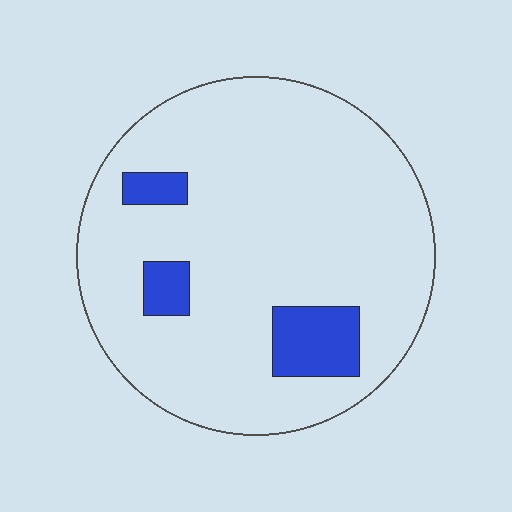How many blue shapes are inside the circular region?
3.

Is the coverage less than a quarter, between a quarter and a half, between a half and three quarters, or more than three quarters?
Less than a quarter.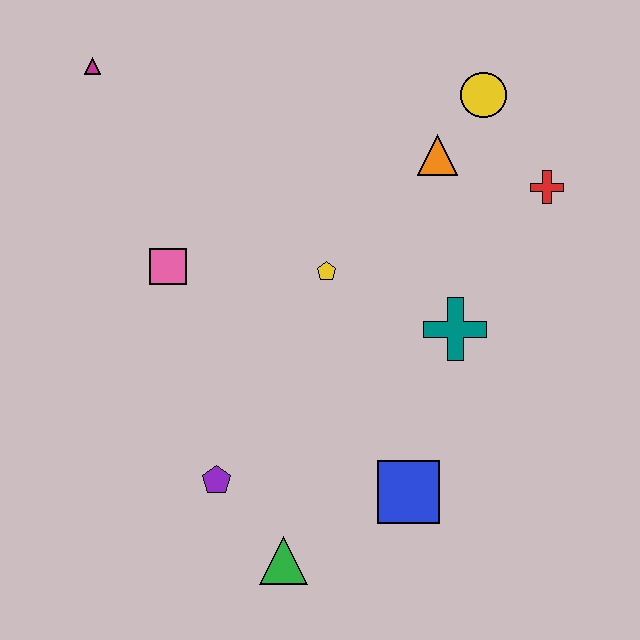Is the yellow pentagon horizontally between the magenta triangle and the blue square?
Yes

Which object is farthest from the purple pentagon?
The yellow circle is farthest from the purple pentagon.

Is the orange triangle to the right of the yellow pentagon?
Yes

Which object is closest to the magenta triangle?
The pink square is closest to the magenta triangle.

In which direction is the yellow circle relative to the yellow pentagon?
The yellow circle is above the yellow pentagon.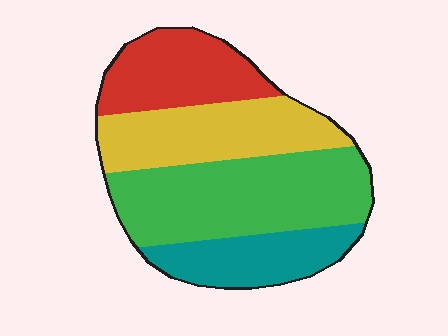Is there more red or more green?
Green.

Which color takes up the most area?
Green, at roughly 35%.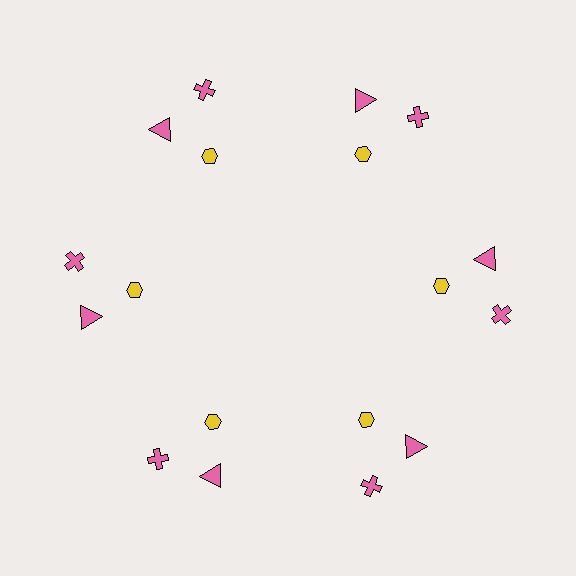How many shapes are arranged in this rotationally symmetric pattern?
There are 18 shapes, arranged in 6 groups of 3.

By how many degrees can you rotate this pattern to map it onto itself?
The pattern maps onto itself every 60 degrees of rotation.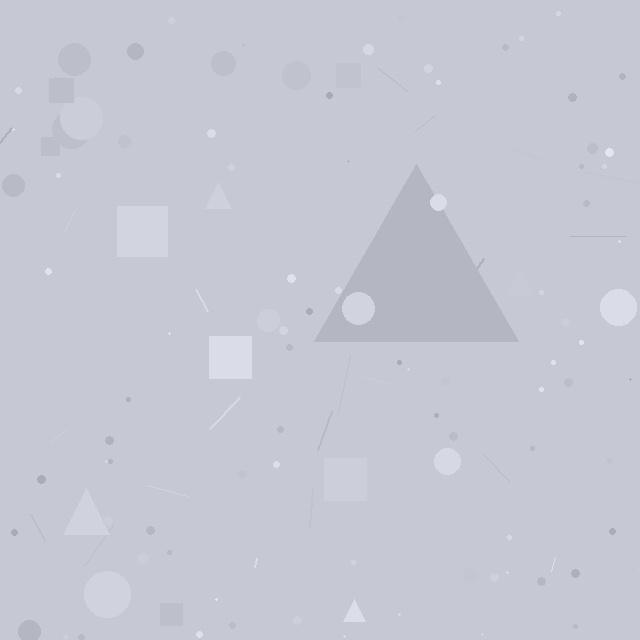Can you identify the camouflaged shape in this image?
The camouflaged shape is a triangle.